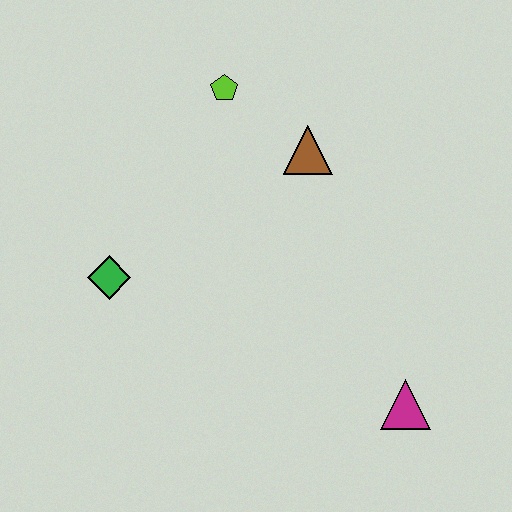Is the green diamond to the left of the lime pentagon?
Yes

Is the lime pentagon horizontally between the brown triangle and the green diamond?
Yes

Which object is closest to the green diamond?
The lime pentagon is closest to the green diamond.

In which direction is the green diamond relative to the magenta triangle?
The green diamond is to the left of the magenta triangle.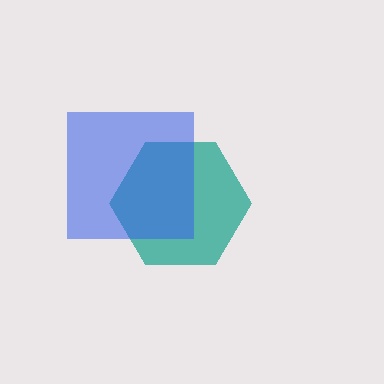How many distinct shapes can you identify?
There are 2 distinct shapes: a teal hexagon, a blue square.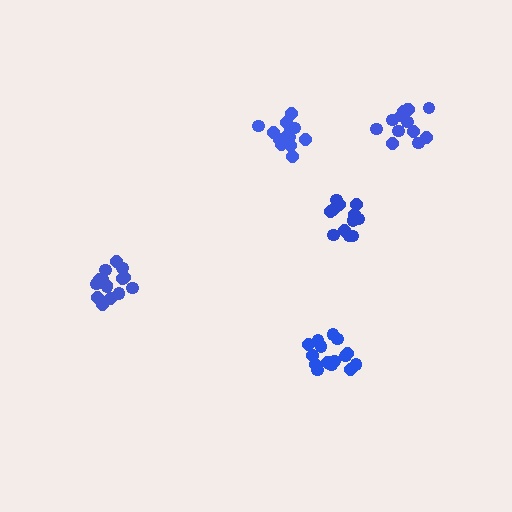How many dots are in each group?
Group 1: 15 dots, Group 2: 16 dots, Group 3: 12 dots, Group 4: 13 dots, Group 5: 13 dots (69 total).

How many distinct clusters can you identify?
There are 5 distinct clusters.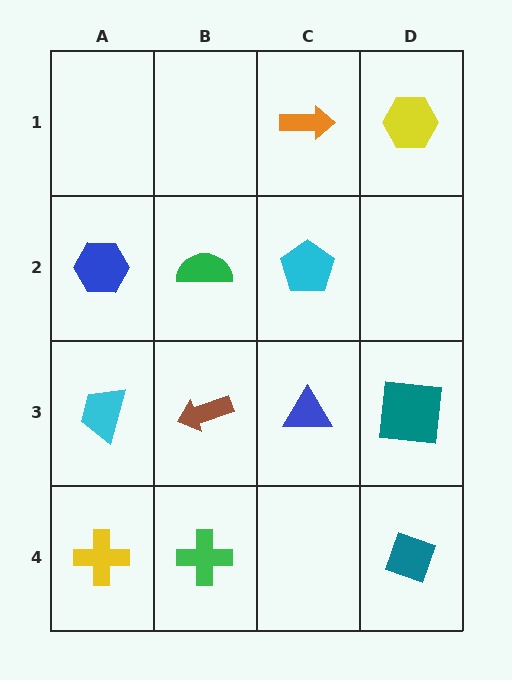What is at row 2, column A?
A blue hexagon.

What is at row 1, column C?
An orange arrow.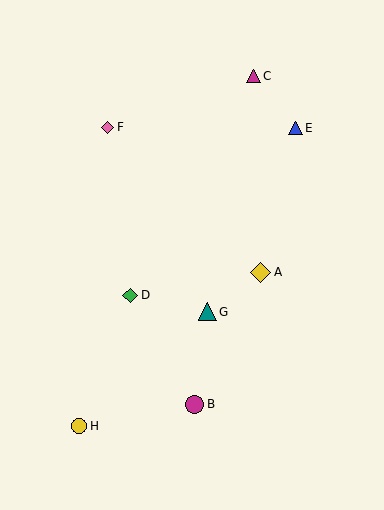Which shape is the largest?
The yellow diamond (labeled A) is the largest.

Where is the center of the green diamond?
The center of the green diamond is at (130, 295).